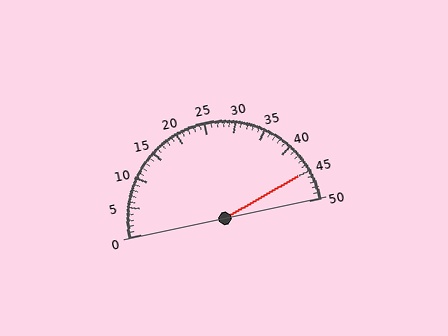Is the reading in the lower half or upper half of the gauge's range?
The reading is in the upper half of the range (0 to 50).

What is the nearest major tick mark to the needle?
The nearest major tick mark is 45.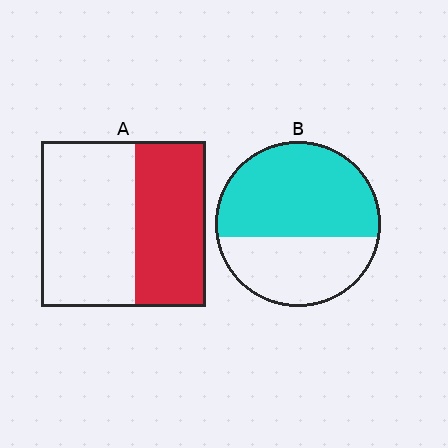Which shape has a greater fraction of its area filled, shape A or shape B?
Shape B.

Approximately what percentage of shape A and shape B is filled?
A is approximately 45% and B is approximately 60%.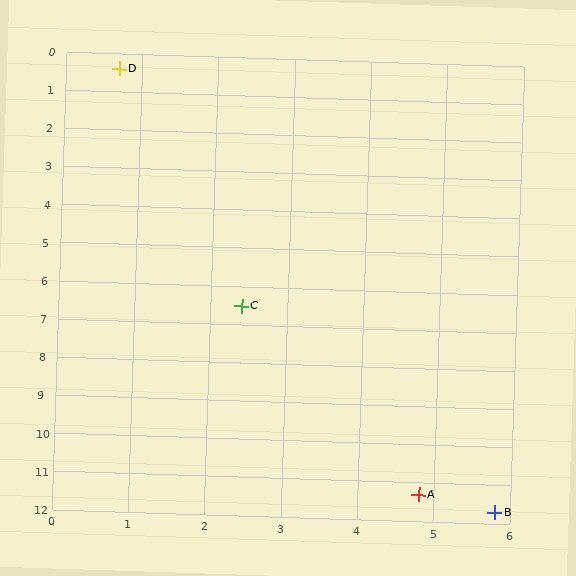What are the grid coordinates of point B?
Point B is at approximately (5.8, 11.7).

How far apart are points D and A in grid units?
Points D and A are about 11.6 grid units apart.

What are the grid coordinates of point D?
Point D is at approximately (0.7, 0.4).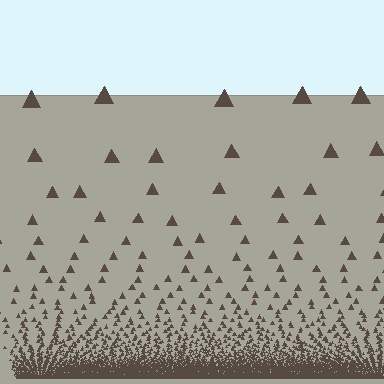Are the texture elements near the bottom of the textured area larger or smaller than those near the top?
Smaller. The gradient is inverted — elements near the bottom are smaller and denser.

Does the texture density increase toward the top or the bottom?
Density increases toward the bottom.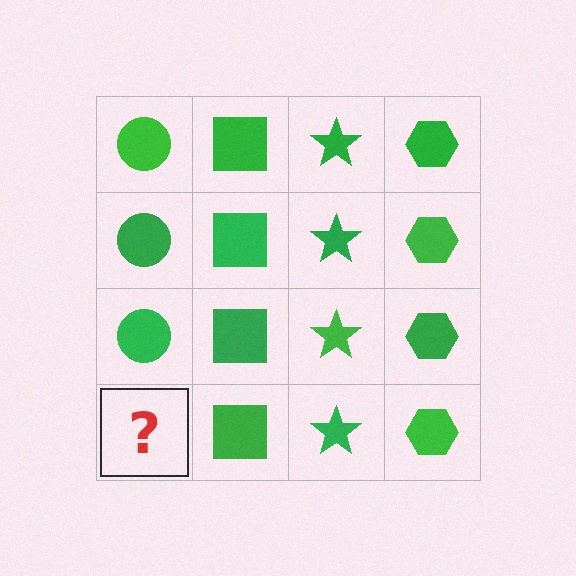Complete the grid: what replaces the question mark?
The question mark should be replaced with a green circle.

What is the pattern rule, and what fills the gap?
The rule is that each column has a consistent shape. The gap should be filled with a green circle.